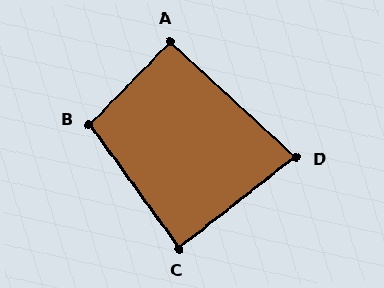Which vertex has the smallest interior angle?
D, at approximately 80 degrees.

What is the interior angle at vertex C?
Approximately 88 degrees (approximately right).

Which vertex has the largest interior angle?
B, at approximately 100 degrees.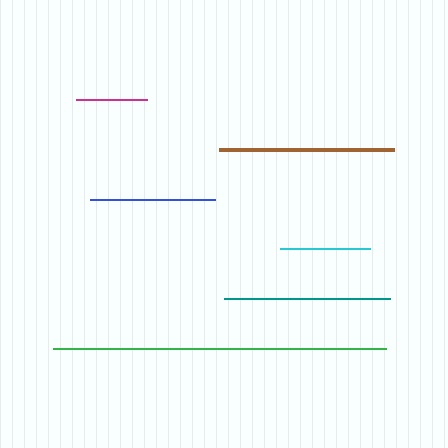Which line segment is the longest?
The green line is the longest at approximately 334 pixels.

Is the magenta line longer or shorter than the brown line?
The brown line is longer than the magenta line.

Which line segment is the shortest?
The magenta line is the shortest at approximately 71 pixels.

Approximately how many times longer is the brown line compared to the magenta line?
The brown line is approximately 2.5 times the length of the magenta line.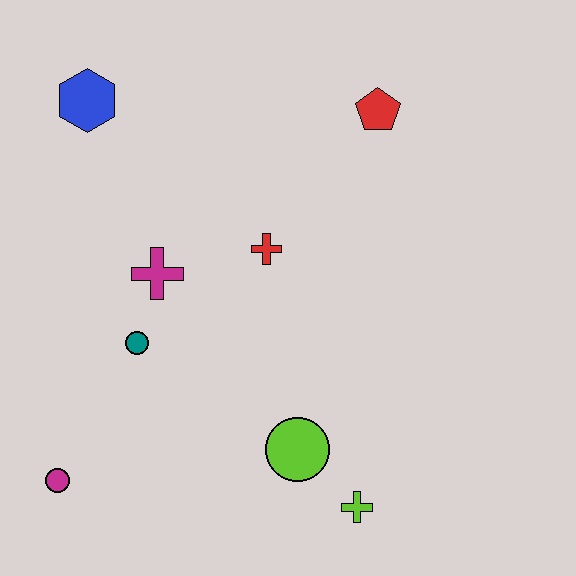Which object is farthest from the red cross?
The magenta circle is farthest from the red cross.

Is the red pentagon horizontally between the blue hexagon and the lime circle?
No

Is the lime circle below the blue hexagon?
Yes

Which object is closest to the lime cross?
The lime circle is closest to the lime cross.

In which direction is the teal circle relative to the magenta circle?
The teal circle is above the magenta circle.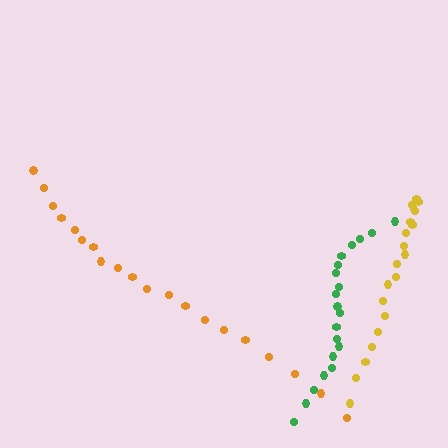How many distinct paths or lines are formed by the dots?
There are 3 distinct paths.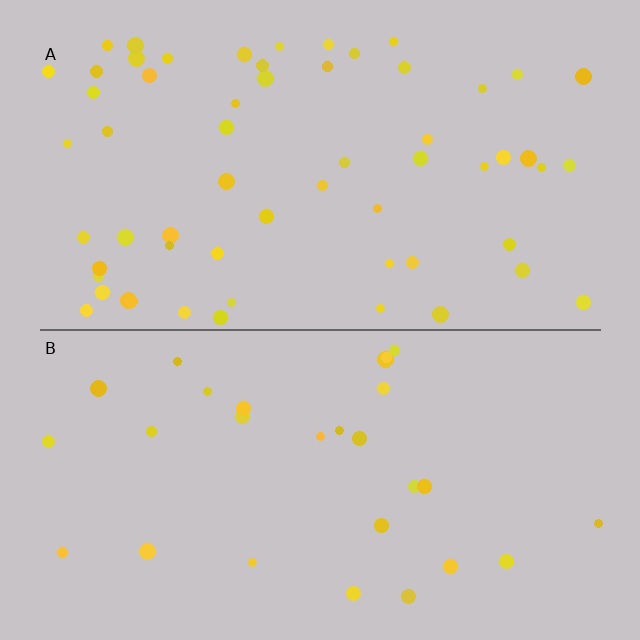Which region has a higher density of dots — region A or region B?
A (the top).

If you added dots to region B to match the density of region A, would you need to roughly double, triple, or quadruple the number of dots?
Approximately double.